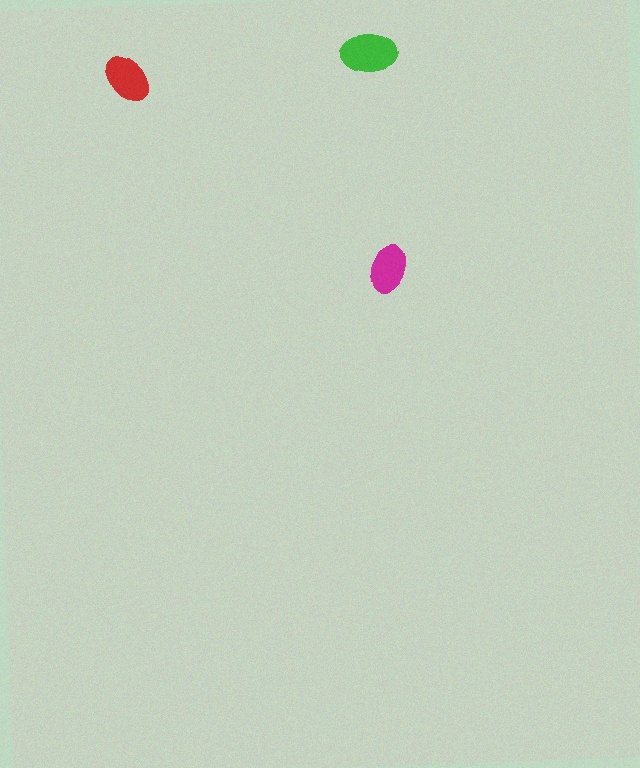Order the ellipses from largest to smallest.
the green one, the red one, the magenta one.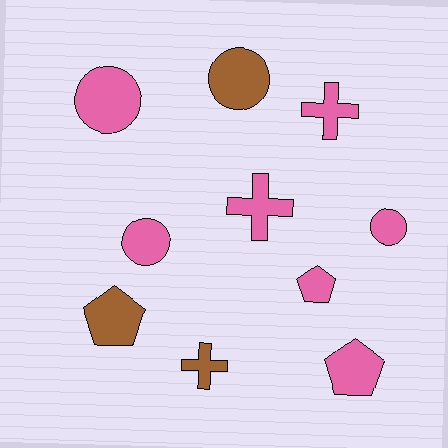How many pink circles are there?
There are 3 pink circles.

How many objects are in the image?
There are 10 objects.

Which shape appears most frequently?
Circle, with 4 objects.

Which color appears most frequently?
Pink, with 7 objects.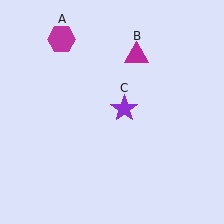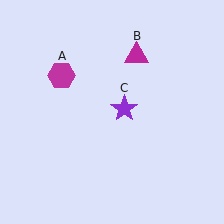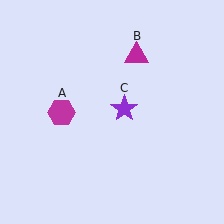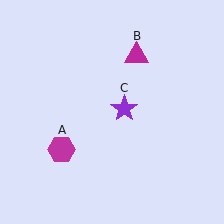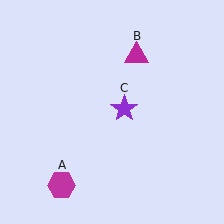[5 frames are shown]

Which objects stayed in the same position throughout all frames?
Magenta triangle (object B) and purple star (object C) remained stationary.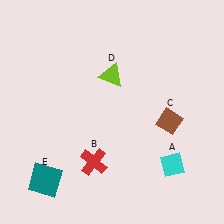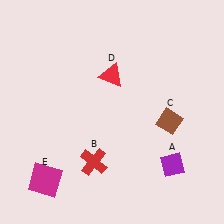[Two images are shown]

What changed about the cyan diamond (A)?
In Image 1, A is cyan. In Image 2, it changed to purple.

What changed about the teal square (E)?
In Image 1, E is teal. In Image 2, it changed to magenta.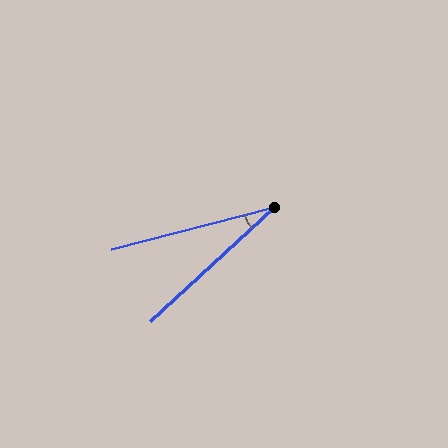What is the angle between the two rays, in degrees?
Approximately 28 degrees.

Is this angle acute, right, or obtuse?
It is acute.